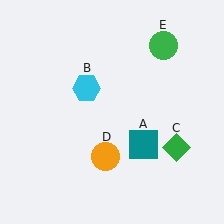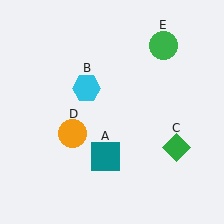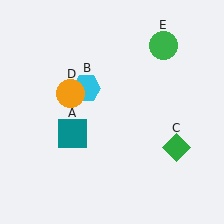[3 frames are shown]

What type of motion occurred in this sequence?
The teal square (object A), orange circle (object D) rotated clockwise around the center of the scene.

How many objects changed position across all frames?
2 objects changed position: teal square (object A), orange circle (object D).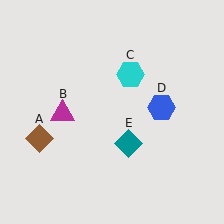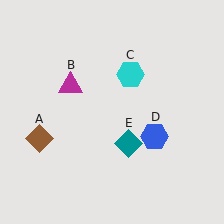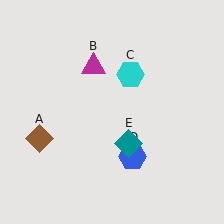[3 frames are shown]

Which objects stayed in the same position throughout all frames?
Brown diamond (object A) and cyan hexagon (object C) and teal diamond (object E) remained stationary.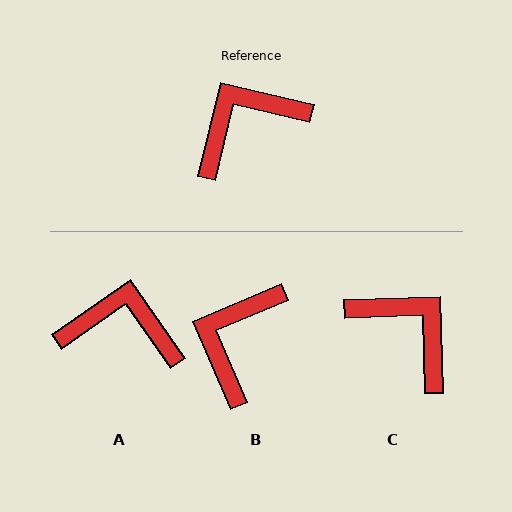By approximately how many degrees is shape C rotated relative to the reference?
Approximately 75 degrees clockwise.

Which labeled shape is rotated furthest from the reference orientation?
C, about 75 degrees away.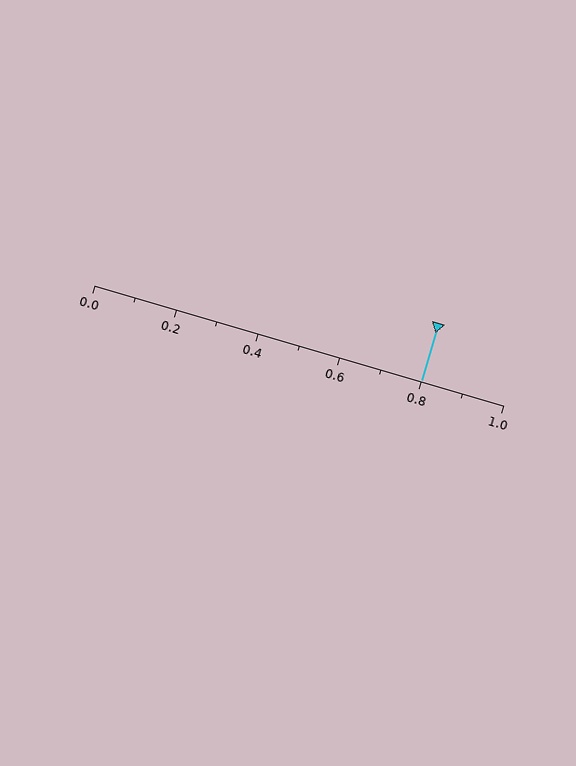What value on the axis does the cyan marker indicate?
The marker indicates approximately 0.8.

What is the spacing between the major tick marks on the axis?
The major ticks are spaced 0.2 apart.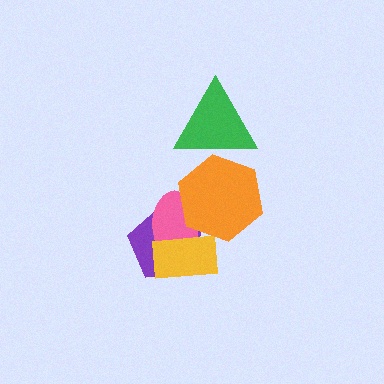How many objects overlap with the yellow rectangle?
2 objects overlap with the yellow rectangle.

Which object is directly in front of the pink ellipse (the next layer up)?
The yellow rectangle is directly in front of the pink ellipse.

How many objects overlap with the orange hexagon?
3 objects overlap with the orange hexagon.